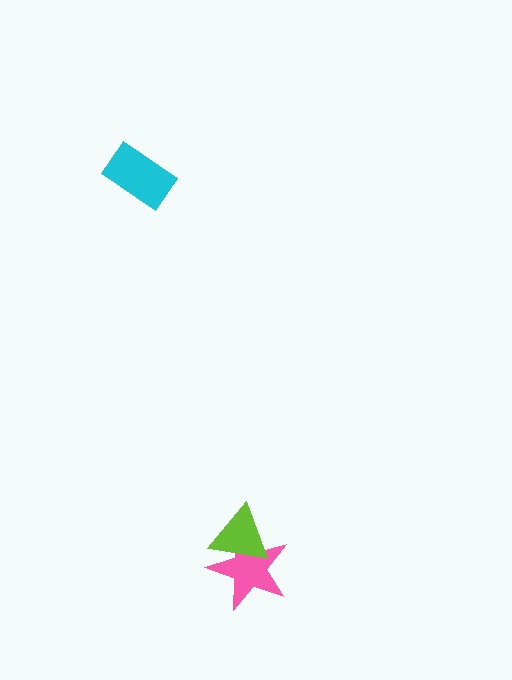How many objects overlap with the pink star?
1 object overlaps with the pink star.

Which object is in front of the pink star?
The lime triangle is in front of the pink star.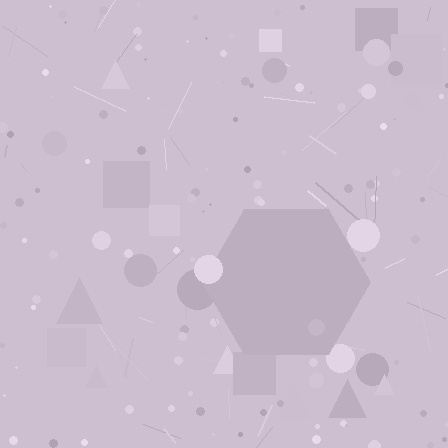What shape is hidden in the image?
A hexagon is hidden in the image.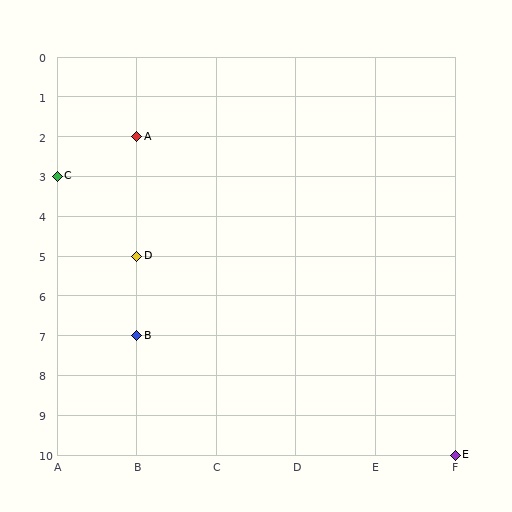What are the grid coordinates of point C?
Point C is at grid coordinates (A, 3).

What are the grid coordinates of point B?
Point B is at grid coordinates (B, 7).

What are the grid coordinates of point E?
Point E is at grid coordinates (F, 10).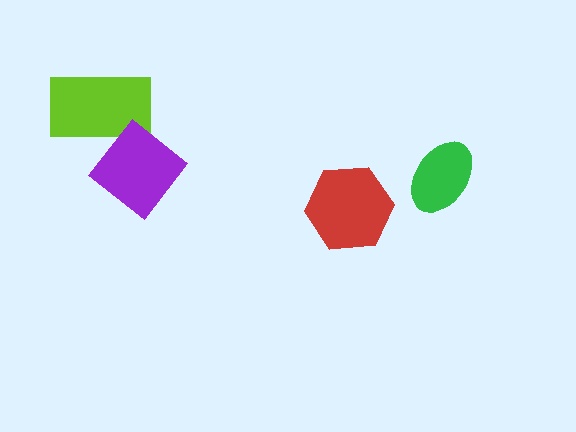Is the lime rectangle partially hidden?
Yes, it is partially covered by another shape.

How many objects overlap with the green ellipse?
0 objects overlap with the green ellipse.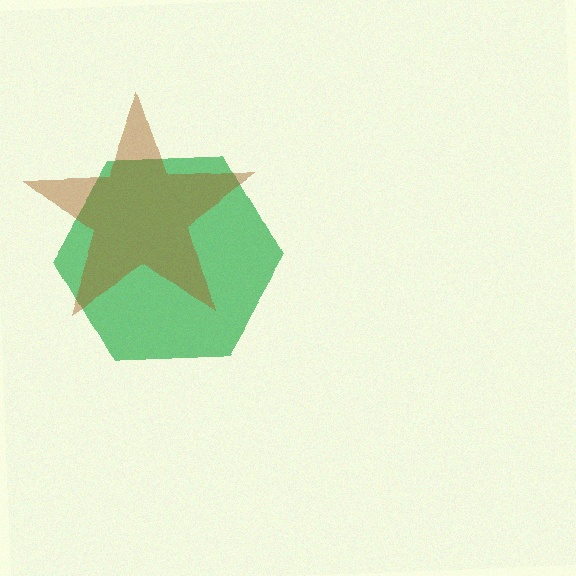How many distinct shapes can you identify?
There are 2 distinct shapes: a green hexagon, a brown star.